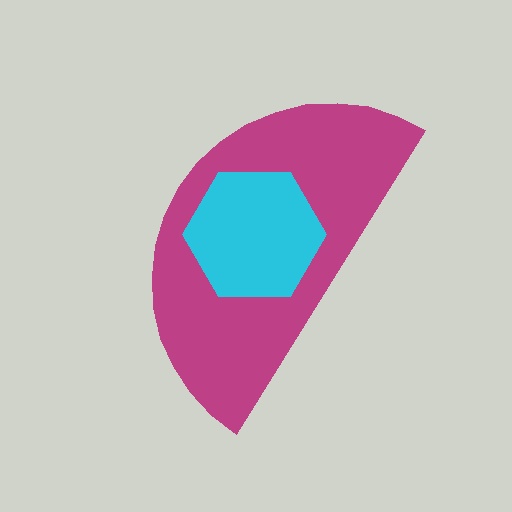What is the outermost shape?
The magenta semicircle.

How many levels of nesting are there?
2.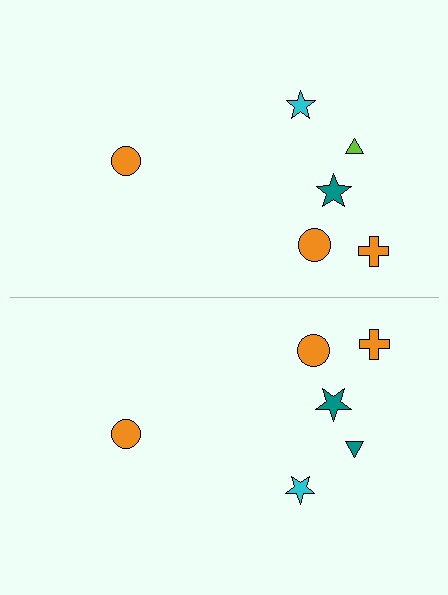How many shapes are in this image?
There are 12 shapes in this image.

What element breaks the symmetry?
The teal triangle on the bottom side breaks the symmetry — its mirror counterpart is lime.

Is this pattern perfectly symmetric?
No, the pattern is not perfectly symmetric. The teal triangle on the bottom side breaks the symmetry — its mirror counterpart is lime.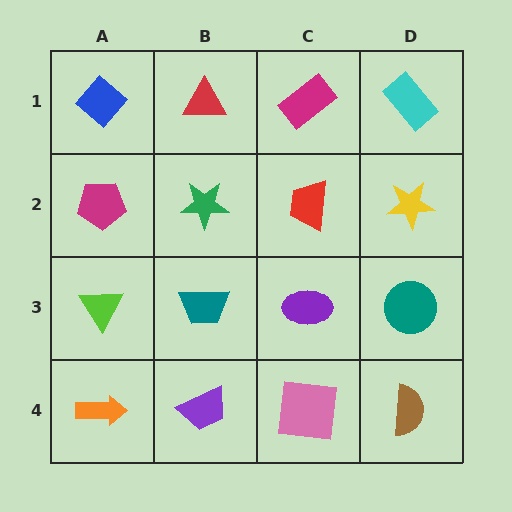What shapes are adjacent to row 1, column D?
A yellow star (row 2, column D), a magenta rectangle (row 1, column C).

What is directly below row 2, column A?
A lime triangle.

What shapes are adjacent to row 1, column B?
A green star (row 2, column B), a blue diamond (row 1, column A), a magenta rectangle (row 1, column C).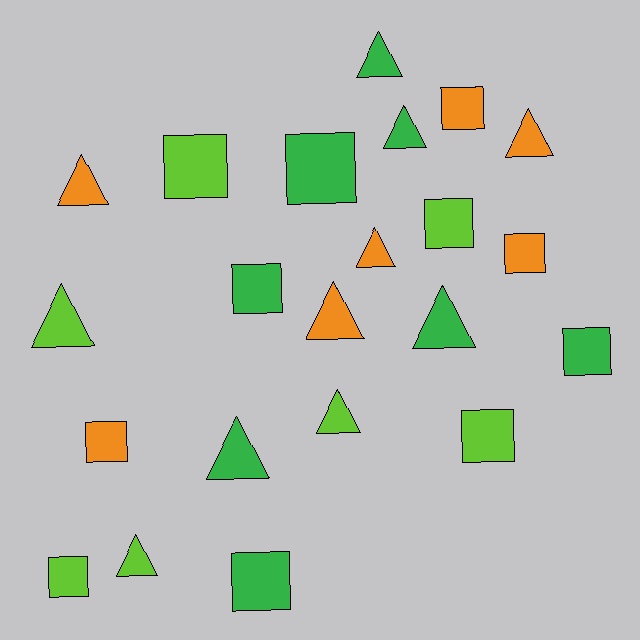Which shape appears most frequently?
Triangle, with 11 objects.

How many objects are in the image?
There are 22 objects.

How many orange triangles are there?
There are 4 orange triangles.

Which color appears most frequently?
Green, with 8 objects.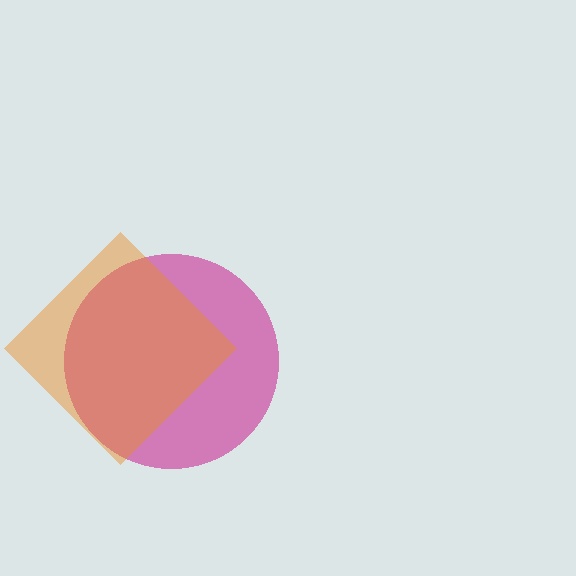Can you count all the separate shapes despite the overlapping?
Yes, there are 2 separate shapes.